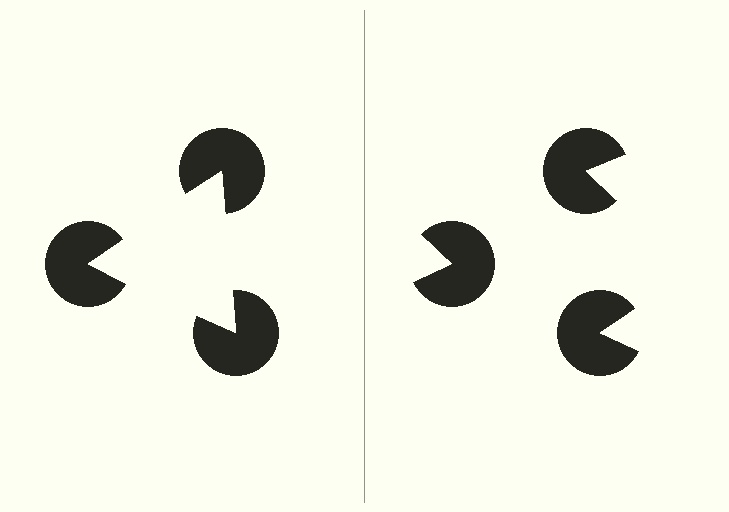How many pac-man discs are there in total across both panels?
6 — 3 on each side.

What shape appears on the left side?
An illusory triangle.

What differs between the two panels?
The pac-man discs are positioned identically on both sides; only the wedge orientations differ. On the left they align to a triangle; on the right they are misaligned.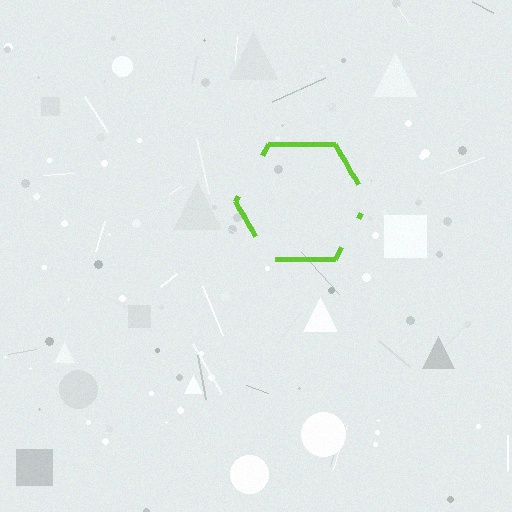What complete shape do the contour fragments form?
The contour fragments form a hexagon.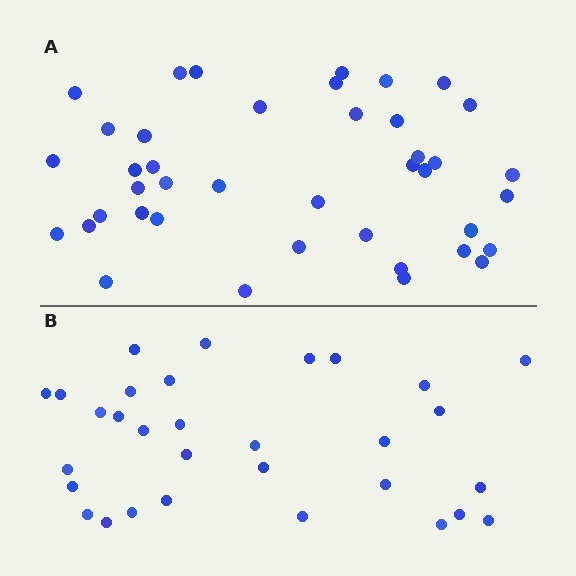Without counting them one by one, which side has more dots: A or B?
Region A (the top region) has more dots.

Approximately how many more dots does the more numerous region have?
Region A has roughly 10 or so more dots than region B.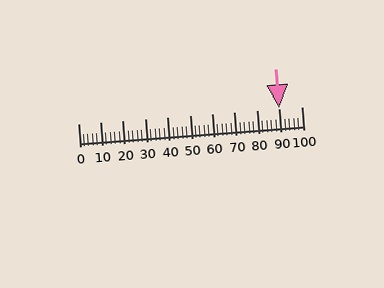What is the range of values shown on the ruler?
The ruler shows values from 0 to 100.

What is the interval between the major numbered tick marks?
The major tick marks are spaced 10 units apart.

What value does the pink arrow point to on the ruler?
The pink arrow points to approximately 90.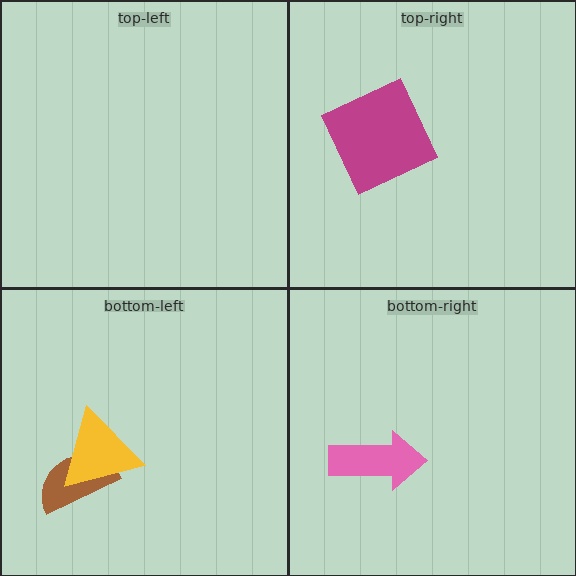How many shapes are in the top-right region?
1.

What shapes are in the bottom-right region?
The pink arrow.